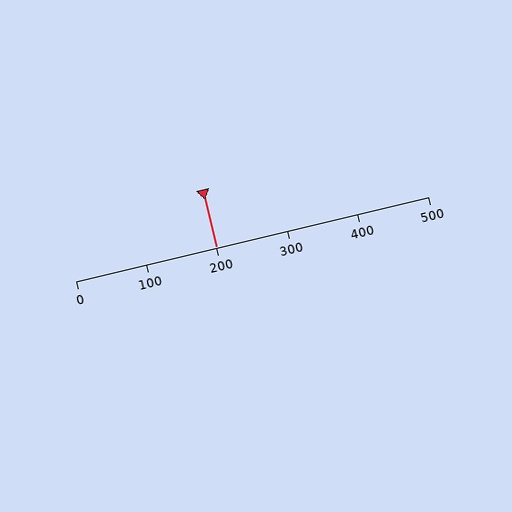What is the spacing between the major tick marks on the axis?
The major ticks are spaced 100 apart.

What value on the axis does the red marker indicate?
The marker indicates approximately 200.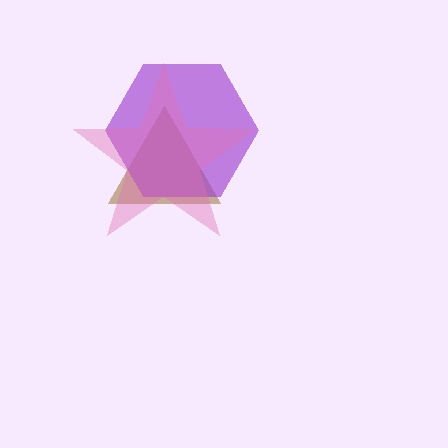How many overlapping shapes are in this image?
There are 3 overlapping shapes in the image.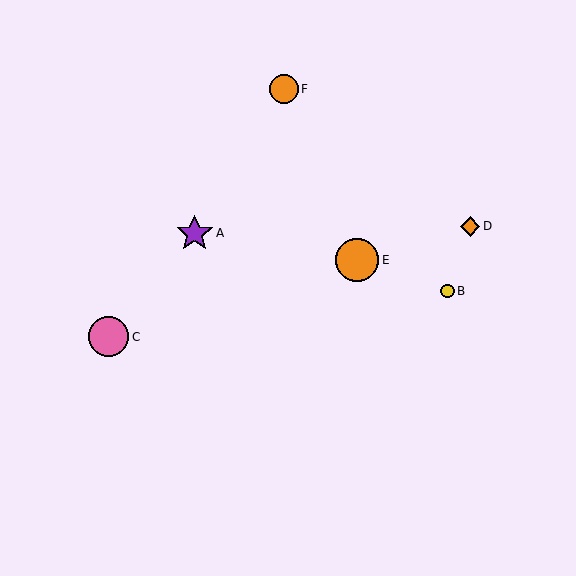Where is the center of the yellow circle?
The center of the yellow circle is at (447, 291).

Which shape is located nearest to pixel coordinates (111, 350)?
The pink circle (labeled C) at (109, 337) is nearest to that location.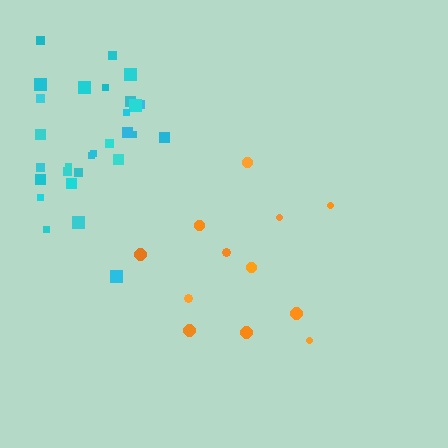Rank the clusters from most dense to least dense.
cyan, orange.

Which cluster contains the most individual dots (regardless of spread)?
Cyan (30).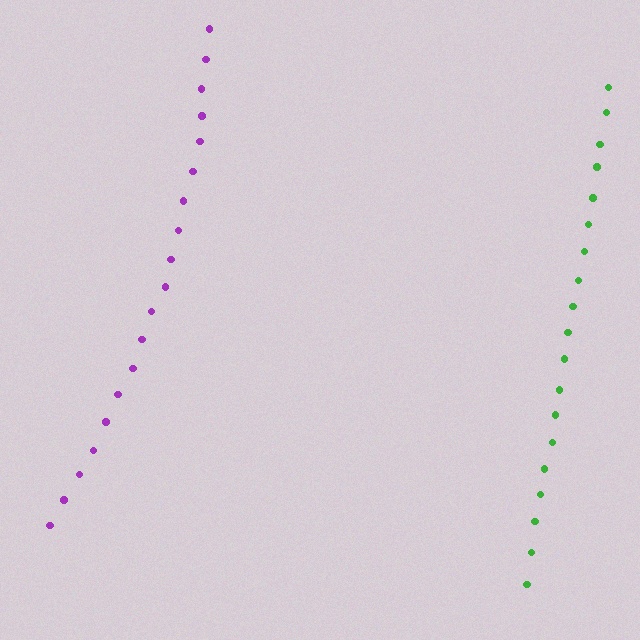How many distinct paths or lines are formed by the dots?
There are 2 distinct paths.